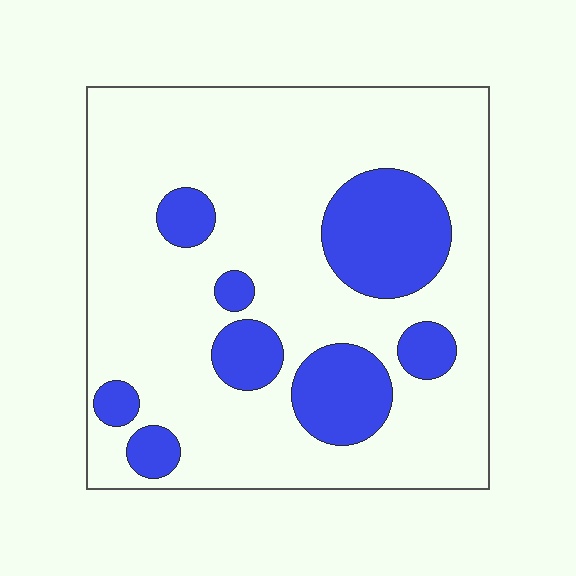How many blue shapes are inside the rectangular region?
8.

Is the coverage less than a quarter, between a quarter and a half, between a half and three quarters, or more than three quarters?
Less than a quarter.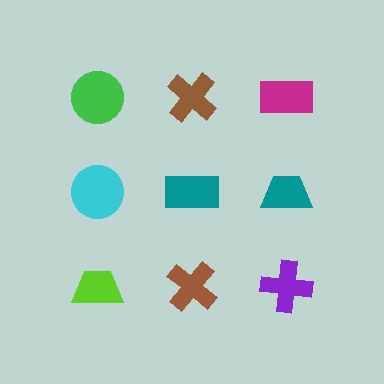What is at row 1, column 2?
A brown cross.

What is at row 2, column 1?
A cyan circle.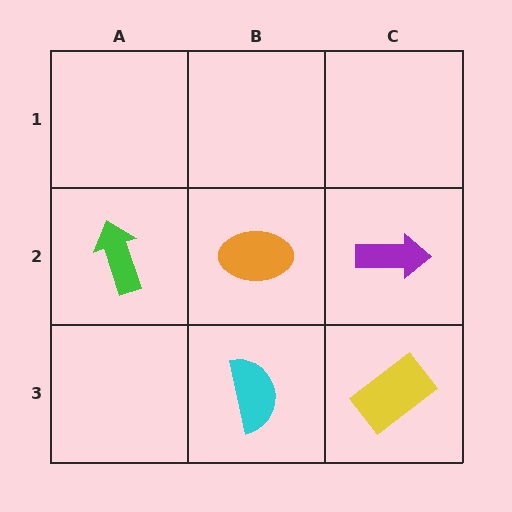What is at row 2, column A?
A green arrow.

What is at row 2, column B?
An orange ellipse.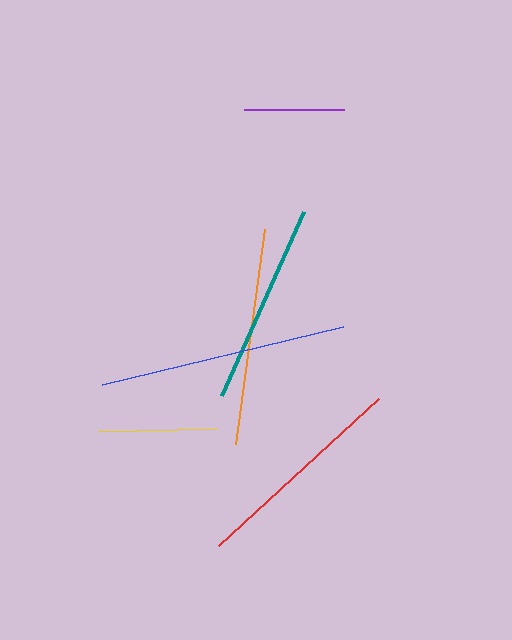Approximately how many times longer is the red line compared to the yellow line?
The red line is approximately 1.8 times the length of the yellow line.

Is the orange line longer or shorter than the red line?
The orange line is longer than the red line.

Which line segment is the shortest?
The purple line is the shortest at approximately 100 pixels.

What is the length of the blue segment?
The blue segment is approximately 248 pixels long.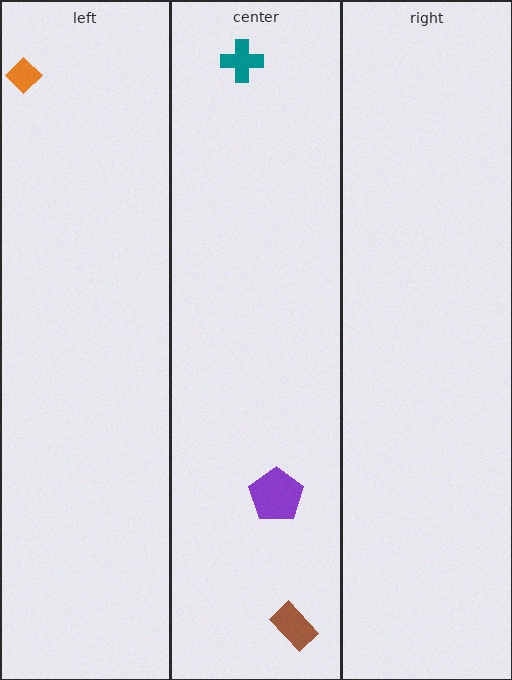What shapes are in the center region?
The teal cross, the purple pentagon, the brown rectangle.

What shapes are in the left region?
The orange diamond.